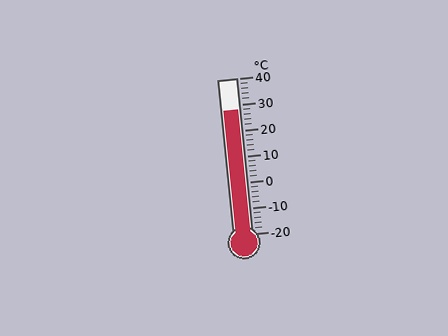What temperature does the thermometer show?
The thermometer shows approximately 28°C.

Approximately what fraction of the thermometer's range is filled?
The thermometer is filled to approximately 80% of its range.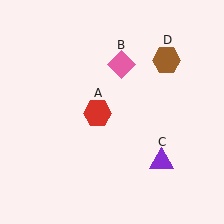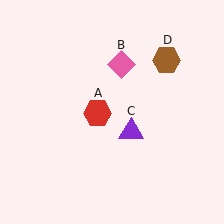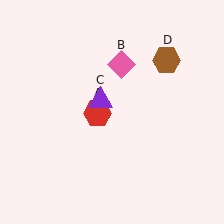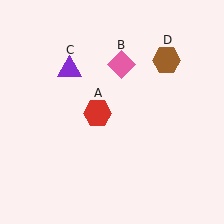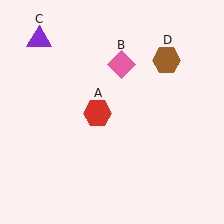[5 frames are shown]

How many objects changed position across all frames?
1 object changed position: purple triangle (object C).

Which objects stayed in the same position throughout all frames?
Red hexagon (object A) and pink diamond (object B) and brown hexagon (object D) remained stationary.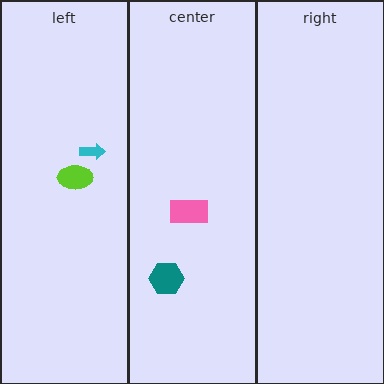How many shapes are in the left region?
2.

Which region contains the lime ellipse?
The left region.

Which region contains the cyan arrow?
The left region.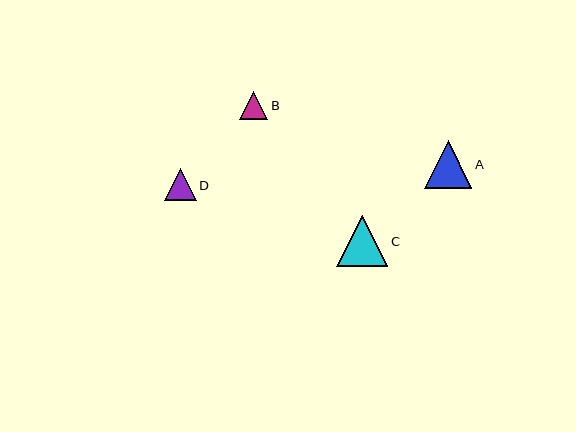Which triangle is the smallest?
Triangle B is the smallest with a size of approximately 29 pixels.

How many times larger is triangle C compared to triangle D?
Triangle C is approximately 1.6 times the size of triangle D.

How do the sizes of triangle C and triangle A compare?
Triangle C and triangle A are approximately the same size.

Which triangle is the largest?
Triangle C is the largest with a size of approximately 51 pixels.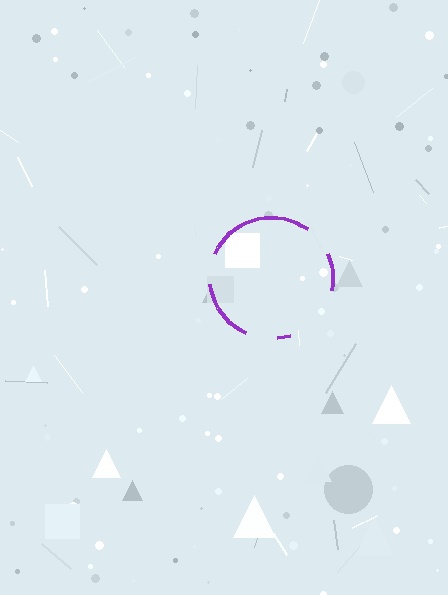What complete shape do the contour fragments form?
The contour fragments form a circle.